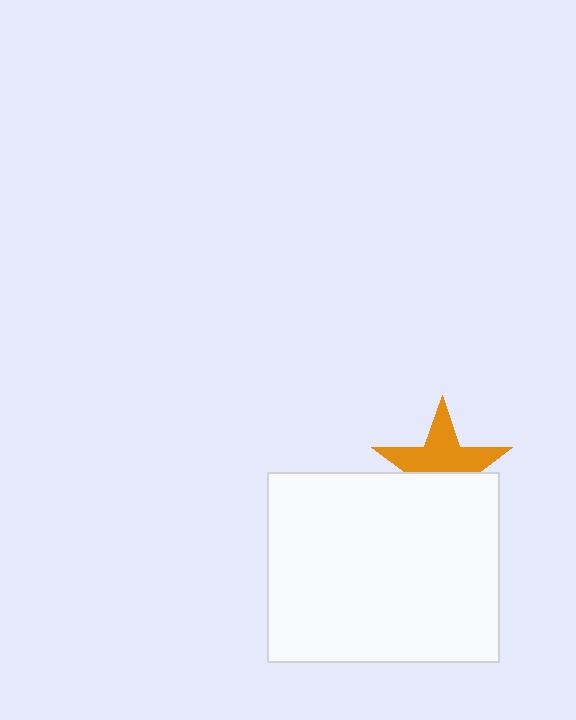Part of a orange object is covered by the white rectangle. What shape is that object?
It is a star.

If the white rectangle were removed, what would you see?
You would see the complete orange star.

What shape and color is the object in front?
The object in front is a white rectangle.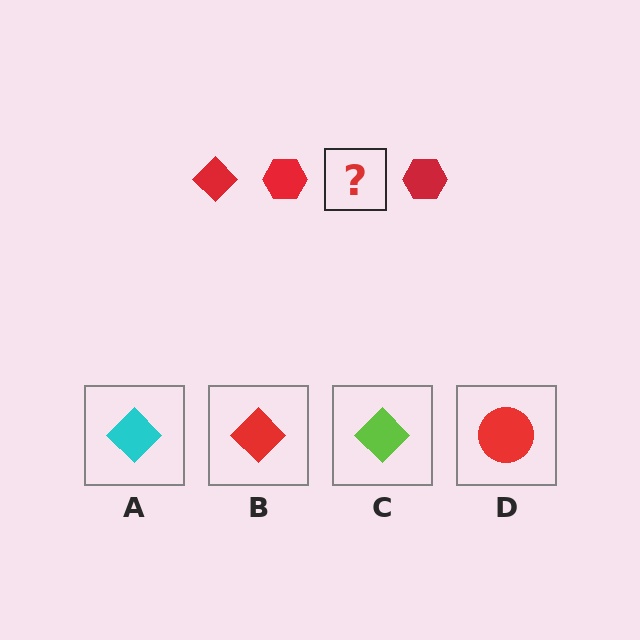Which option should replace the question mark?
Option B.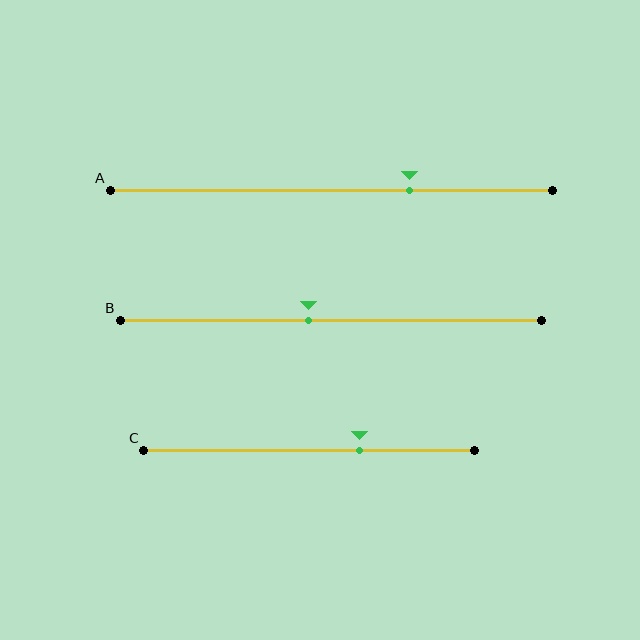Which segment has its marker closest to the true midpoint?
Segment B has its marker closest to the true midpoint.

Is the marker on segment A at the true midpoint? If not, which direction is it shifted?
No, the marker on segment A is shifted to the right by about 18% of the segment length.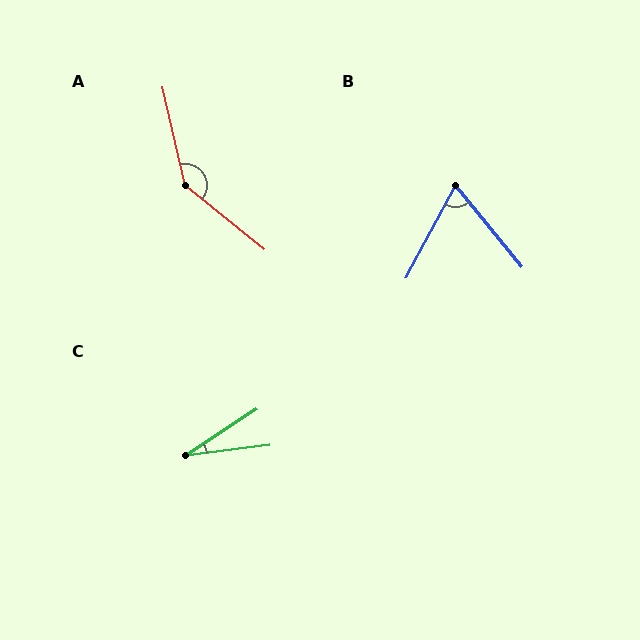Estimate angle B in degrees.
Approximately 68 degrees.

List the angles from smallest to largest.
C (26°), B (68°), A (142°).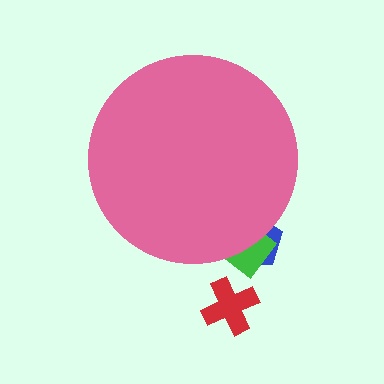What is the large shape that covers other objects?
A pink circle.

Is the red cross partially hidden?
No, the red cross is fully visible.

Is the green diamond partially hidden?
Yes, the green diamond is partially hidden behind the pink circle.